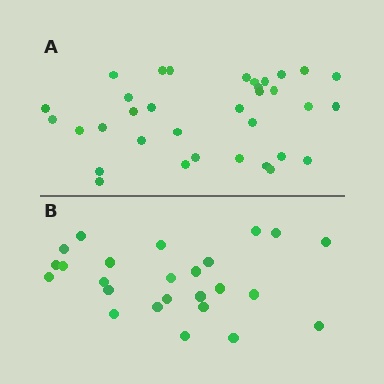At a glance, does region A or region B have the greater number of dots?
Region A (the top region) has more dots.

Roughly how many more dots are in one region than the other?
Region A has roughly 8 or so more dots than region B.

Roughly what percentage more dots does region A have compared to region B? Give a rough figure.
About 35% more.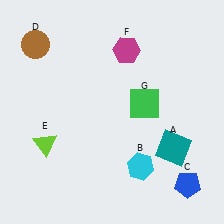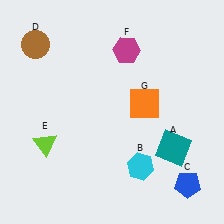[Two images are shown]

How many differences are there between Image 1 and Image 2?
There is 1 difference between the two images.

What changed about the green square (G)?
In Image 1, G is green. In Image 2, it changed to orange.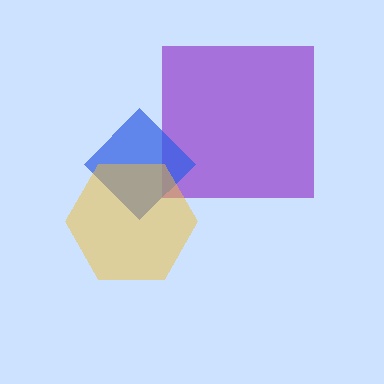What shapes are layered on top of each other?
The layered shapes are: a purple square, a blue diamond, a yellow hexagon.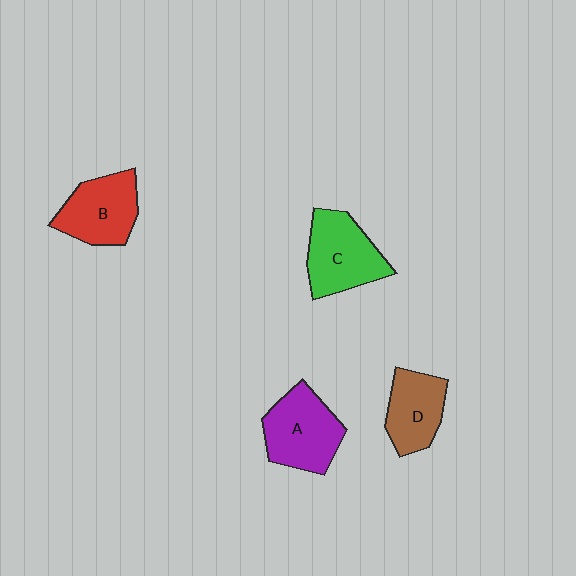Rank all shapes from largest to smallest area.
From largest to smallest: C (green), A (purple), B (red), D (brown).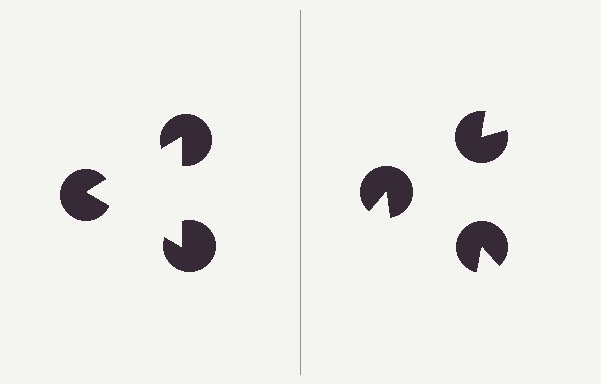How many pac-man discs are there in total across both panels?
6 — 3 on each side.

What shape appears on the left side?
An illusory triangle.